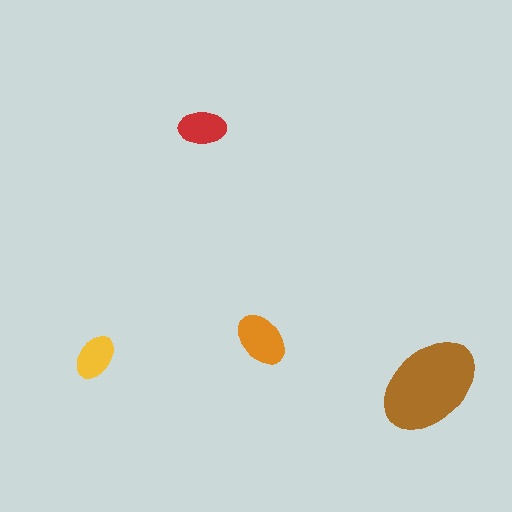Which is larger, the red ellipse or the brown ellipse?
The brown one.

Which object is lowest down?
The brown ellipse is bottommost.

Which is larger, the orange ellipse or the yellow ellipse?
The orange one.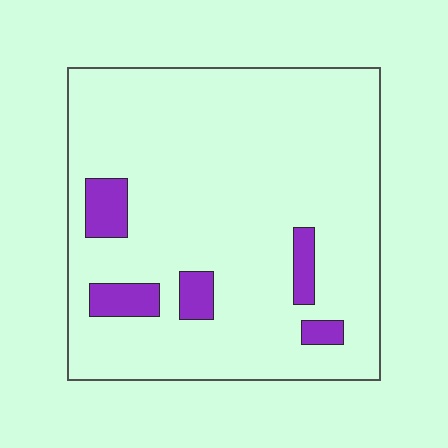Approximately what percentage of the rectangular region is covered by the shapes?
Approximately 10%.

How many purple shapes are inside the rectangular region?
5.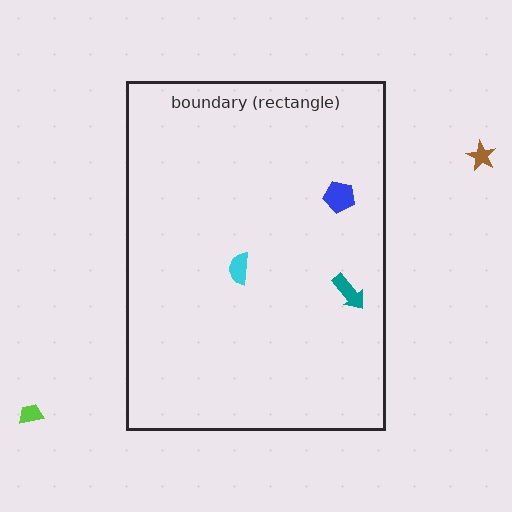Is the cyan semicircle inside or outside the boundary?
Inside.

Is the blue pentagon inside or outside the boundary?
Inside.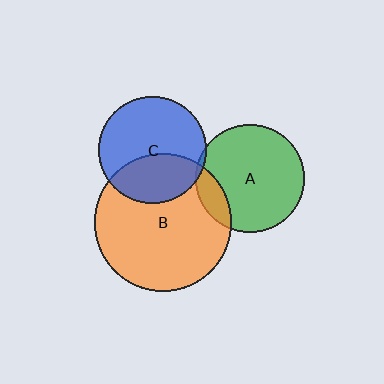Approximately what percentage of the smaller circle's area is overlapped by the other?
Approximately 5%.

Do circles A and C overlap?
Yes.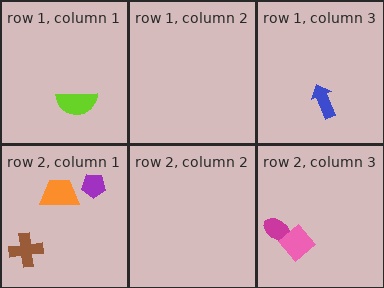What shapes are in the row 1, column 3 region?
The blue arrow.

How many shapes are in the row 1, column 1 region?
1.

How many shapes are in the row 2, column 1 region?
3.